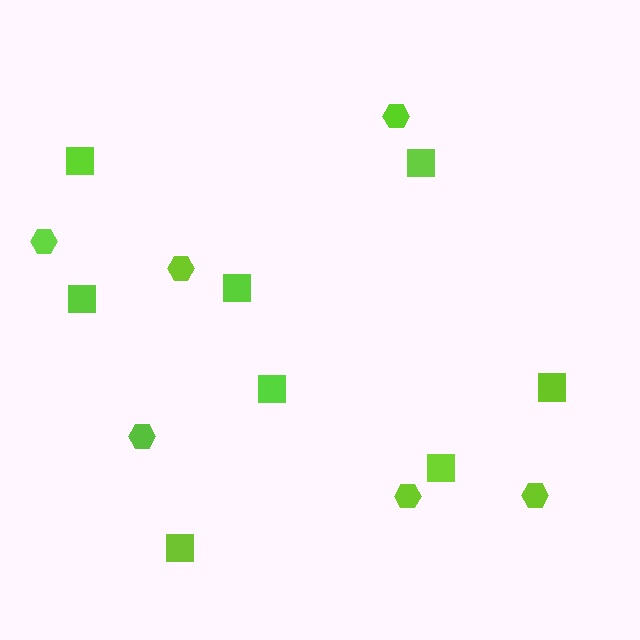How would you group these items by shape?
There are 2 groups: one group of squares (8) and one group of hexagons (6).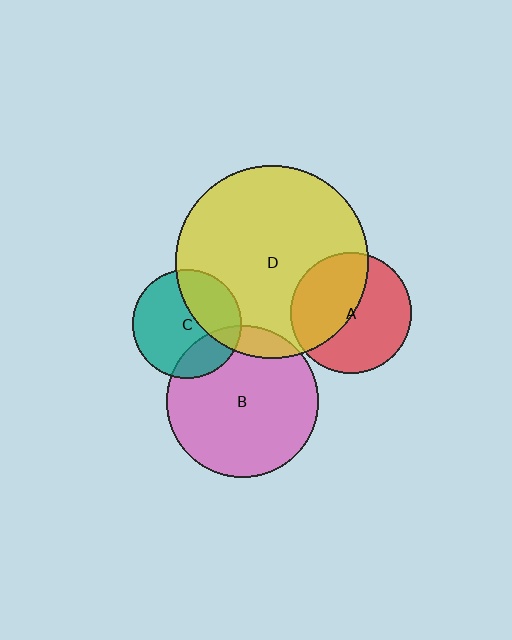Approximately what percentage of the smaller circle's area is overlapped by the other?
Approximately 10%.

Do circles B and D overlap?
Yes.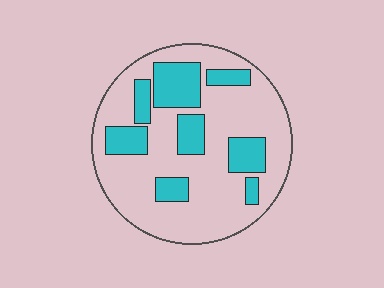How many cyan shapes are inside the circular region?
8.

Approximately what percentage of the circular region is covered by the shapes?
Approximately 25%.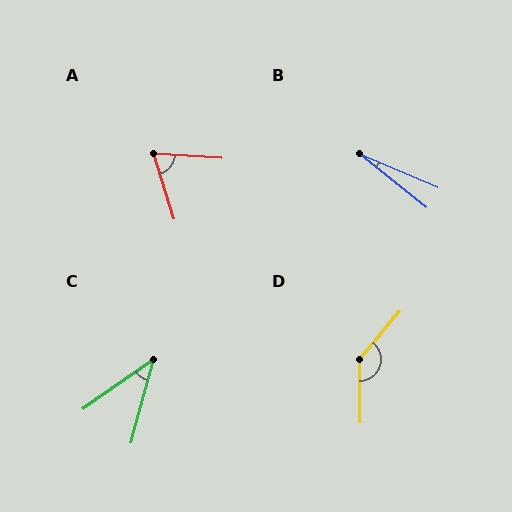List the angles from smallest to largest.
B (16°), C (40°), A (68°), D (140°).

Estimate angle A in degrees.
Approximately 68 degrees.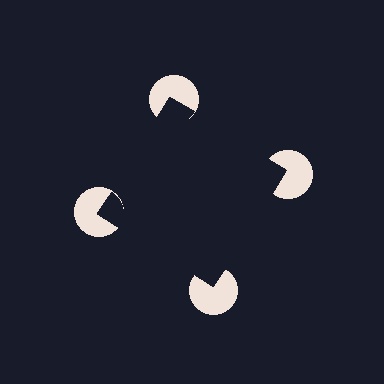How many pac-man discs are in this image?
There are 4 — one at each vertex of the illusory square.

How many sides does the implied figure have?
4 sides.